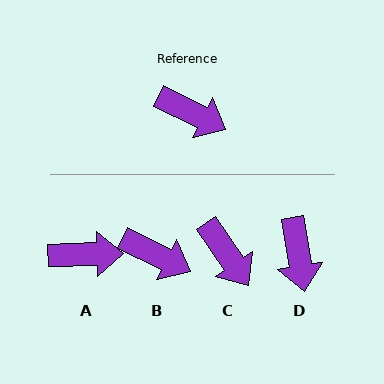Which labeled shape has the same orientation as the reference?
B.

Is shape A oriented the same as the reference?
No, it is off by about 27 degrees.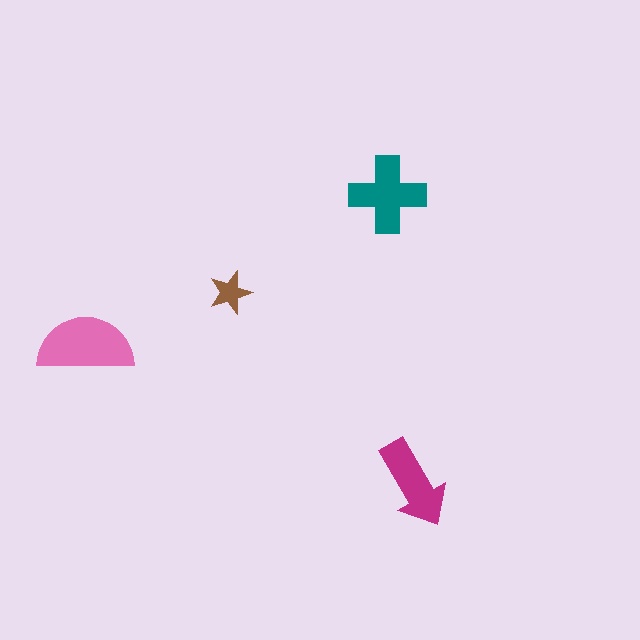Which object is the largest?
The pink semicircle.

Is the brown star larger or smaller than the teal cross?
Smaller.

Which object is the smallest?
The brown star.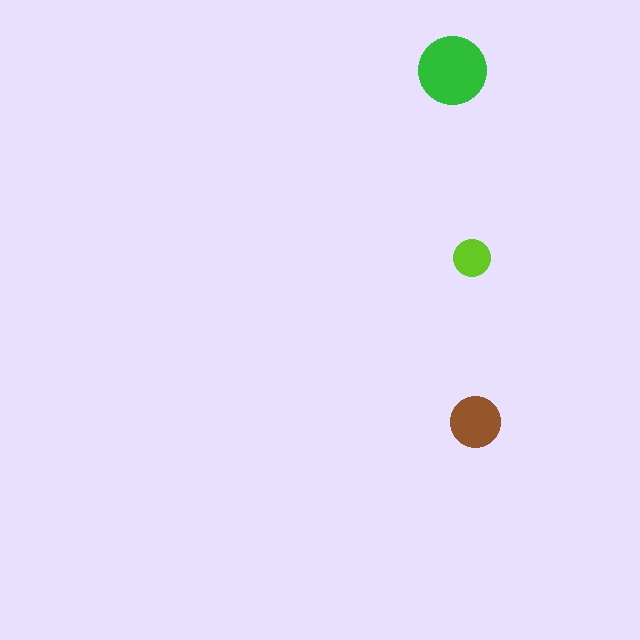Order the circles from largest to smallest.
the green one, the brown one, the lime one.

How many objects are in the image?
There are 3 objects in the image.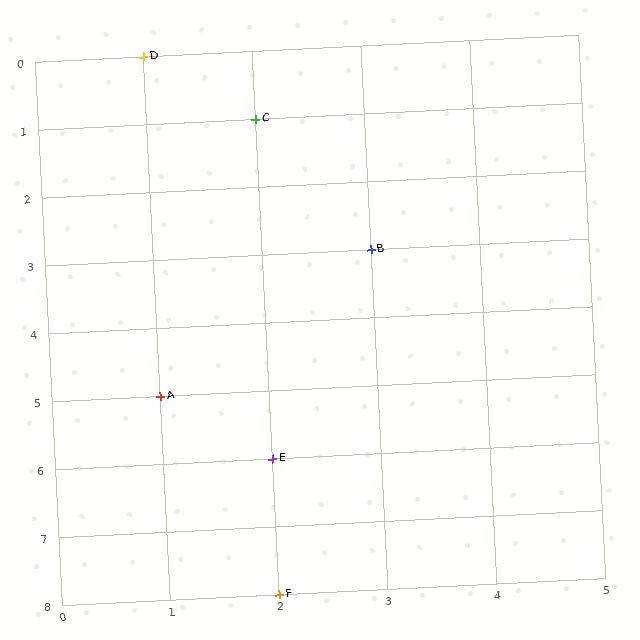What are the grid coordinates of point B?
Point B is at grid coordinates (3, 3).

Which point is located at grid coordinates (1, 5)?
Point A is at (1, 5).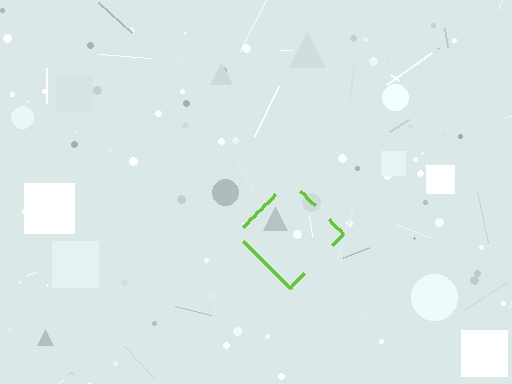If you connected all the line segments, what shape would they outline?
They would outline a diamond.